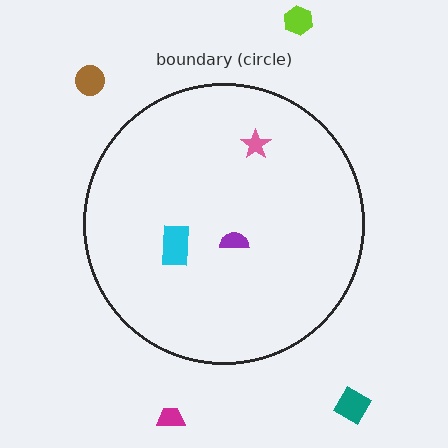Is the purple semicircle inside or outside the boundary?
Inside.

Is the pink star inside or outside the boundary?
Inside.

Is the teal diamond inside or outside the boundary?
Outside.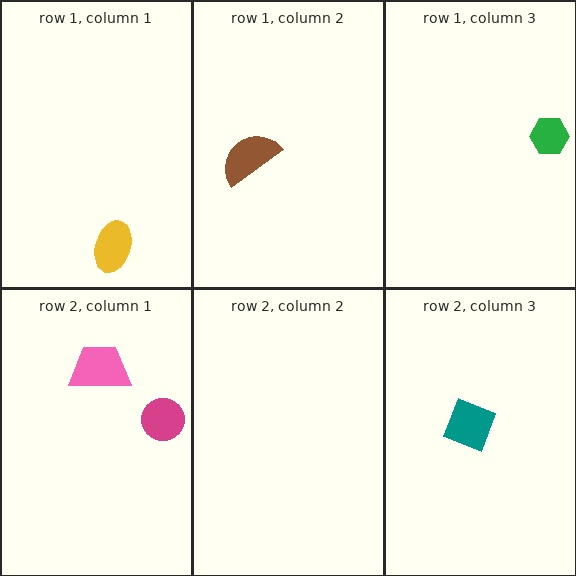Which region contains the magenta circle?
The row 2, column 1 region.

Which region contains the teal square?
The row 2, column 3 region.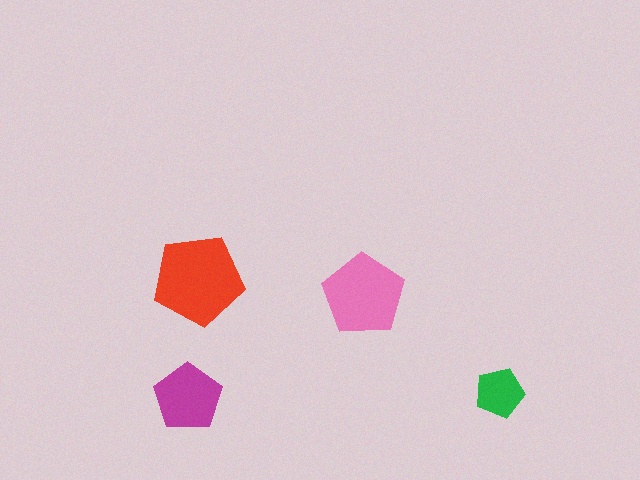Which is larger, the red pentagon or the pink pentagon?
The red one.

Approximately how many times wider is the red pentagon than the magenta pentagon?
About 1.5 times wider.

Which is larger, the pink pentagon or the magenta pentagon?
The pink one.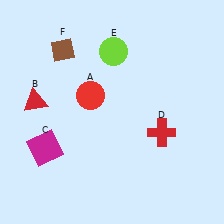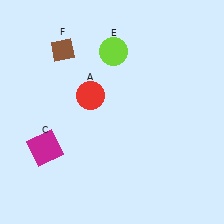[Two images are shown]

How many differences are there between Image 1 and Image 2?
There are 2 differences between the two images.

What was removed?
The red cross (D), the red triangle (B) were removed in Image 2.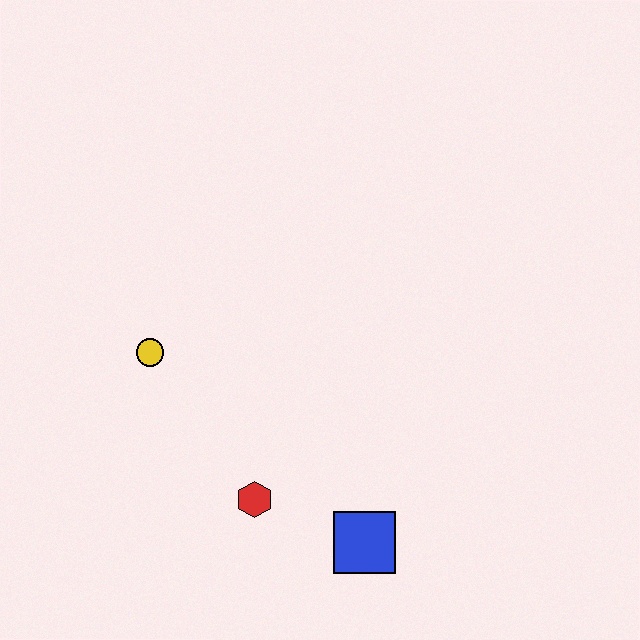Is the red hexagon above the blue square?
Yes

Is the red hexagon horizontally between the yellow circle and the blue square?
Yes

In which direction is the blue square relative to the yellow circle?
The blue square is to the right of the yellow circle.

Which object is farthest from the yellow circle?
The blue square is farthest from the yellow circle.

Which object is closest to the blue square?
The red hexagon is closest to the blue square.